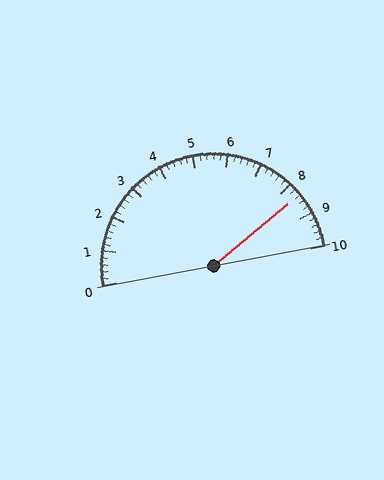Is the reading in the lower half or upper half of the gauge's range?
The reading is in the upper half of the range (0 to 10).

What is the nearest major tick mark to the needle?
The nearest major tick mark is 8.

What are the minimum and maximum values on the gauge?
The gauge ranges from 0 to 10.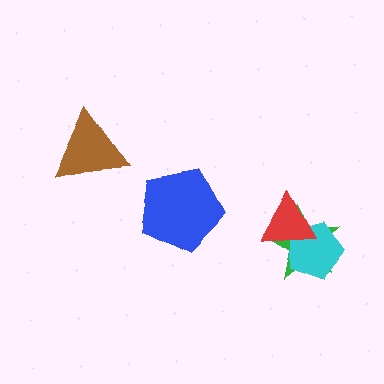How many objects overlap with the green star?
2 objects overlap with the green star.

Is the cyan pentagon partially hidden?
Yes, it is partially covered by another shape.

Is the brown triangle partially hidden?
No, no other shape covers it.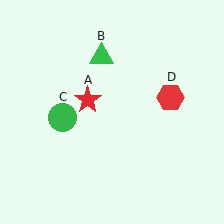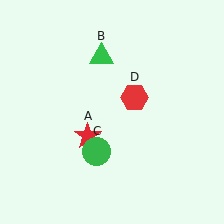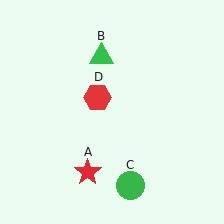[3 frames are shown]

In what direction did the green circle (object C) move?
The green circle (object C) moved down and to the right.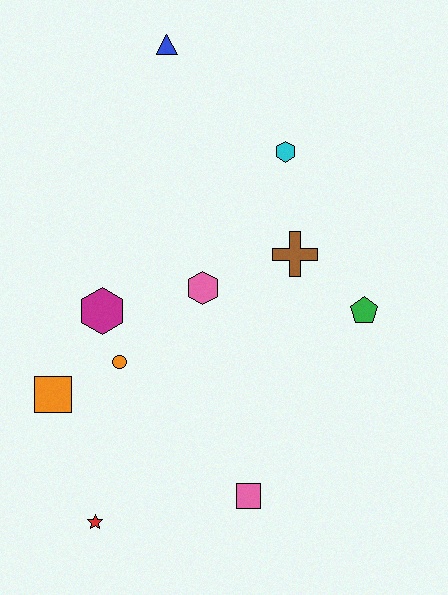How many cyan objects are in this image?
There is 1 cyan object.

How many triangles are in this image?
There is 1 triangle.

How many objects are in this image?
There are 10 objects.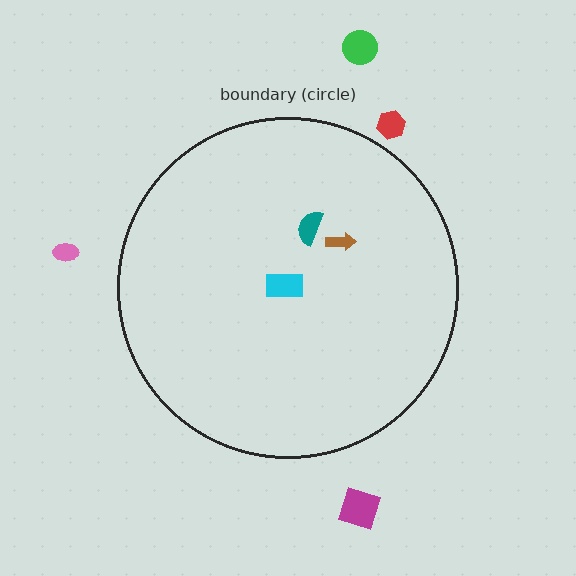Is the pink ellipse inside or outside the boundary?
Outside.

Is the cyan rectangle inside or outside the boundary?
Inside.